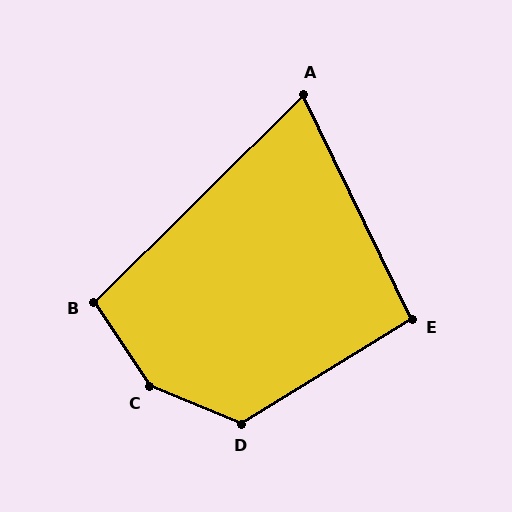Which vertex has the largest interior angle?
C, at approximately 145 degrees.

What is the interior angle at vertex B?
Approximately 101 degrees (obtuse).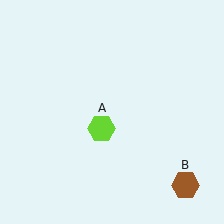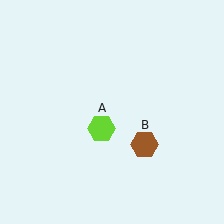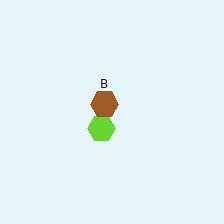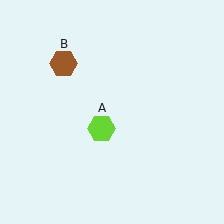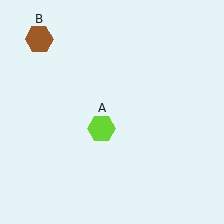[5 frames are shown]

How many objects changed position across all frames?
1 object changed position: brown hexagon (object B).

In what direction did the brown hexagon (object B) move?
The brown hexagon (object B) moved up and to the left.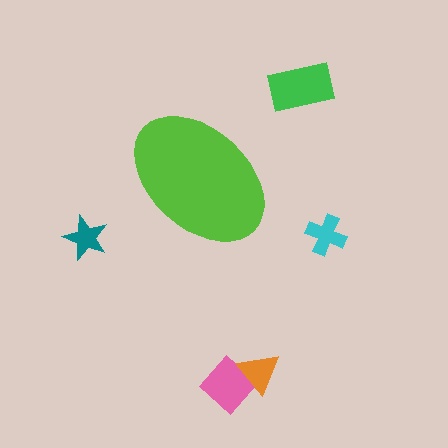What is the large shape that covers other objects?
A lime ellipse.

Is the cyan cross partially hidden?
No, the cyan cross is fully visible.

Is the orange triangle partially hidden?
No, the orange triangle is fully visible.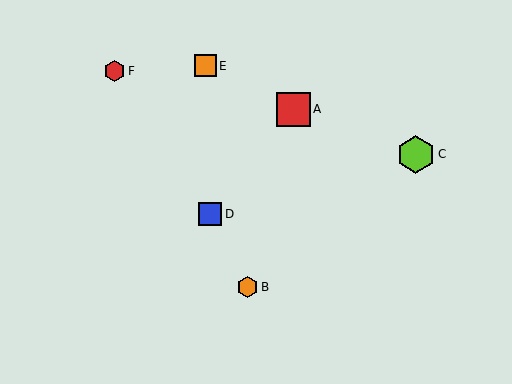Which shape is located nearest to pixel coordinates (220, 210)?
The blue square (labeled D) at (210, 214) is nearest to that location.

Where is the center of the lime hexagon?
The center of the lime hexagon is at (416, 154).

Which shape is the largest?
The lime hexagon (labeled C) is the largest.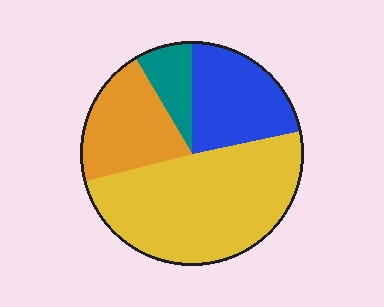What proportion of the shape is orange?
Orange takes up about one fifth (1/5) of the shape.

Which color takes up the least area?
Teal, at roughly 10%.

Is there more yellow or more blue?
Yellow.